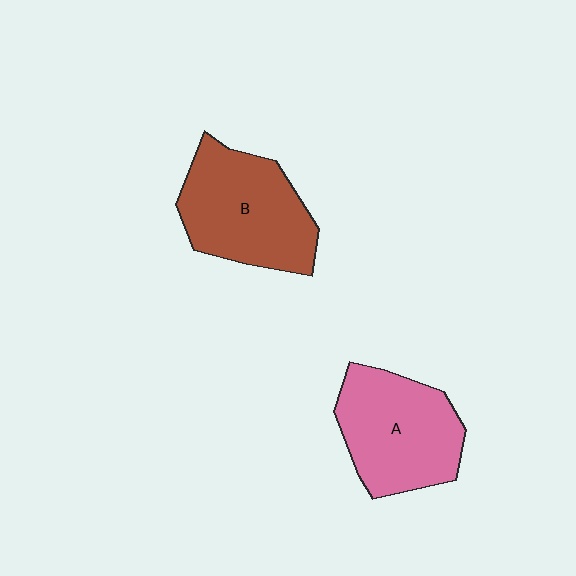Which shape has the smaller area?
Shape A (pink).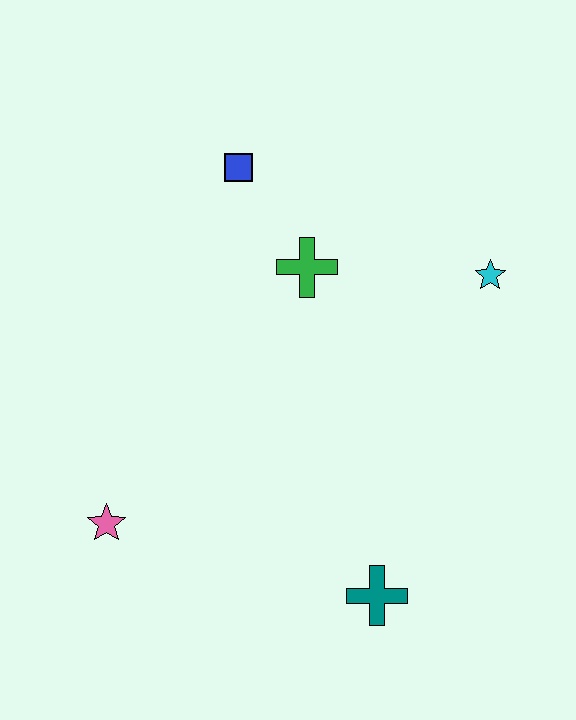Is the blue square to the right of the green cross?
No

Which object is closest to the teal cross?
The pink star is closest to the teal cross.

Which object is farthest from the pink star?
The cyan star is farthest from the pink star.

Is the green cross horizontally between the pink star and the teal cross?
Yes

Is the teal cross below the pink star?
Yes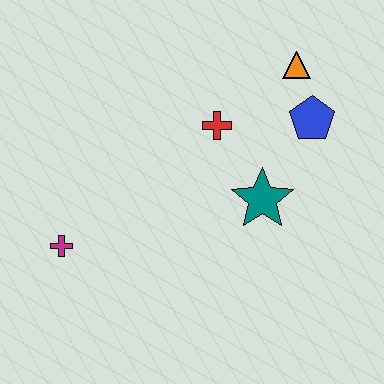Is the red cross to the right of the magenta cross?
Yes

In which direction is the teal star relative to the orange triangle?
The teal star is below the orange triangle.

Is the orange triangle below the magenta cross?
No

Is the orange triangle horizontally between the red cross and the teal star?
No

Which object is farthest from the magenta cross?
The orange triangle is farthest from the magenta cross.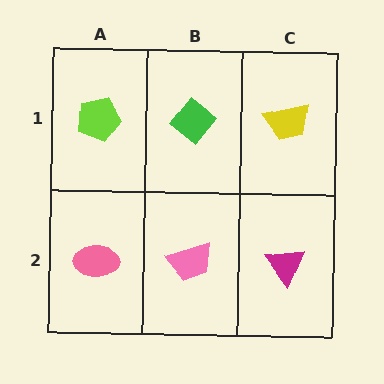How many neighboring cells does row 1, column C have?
2.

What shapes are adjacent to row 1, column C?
A magenta triangle (row 2, column C), a green diamond (row 1, column B).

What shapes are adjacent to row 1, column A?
A pink ellipse (row 2, column A), a green diamond (row 1, column B).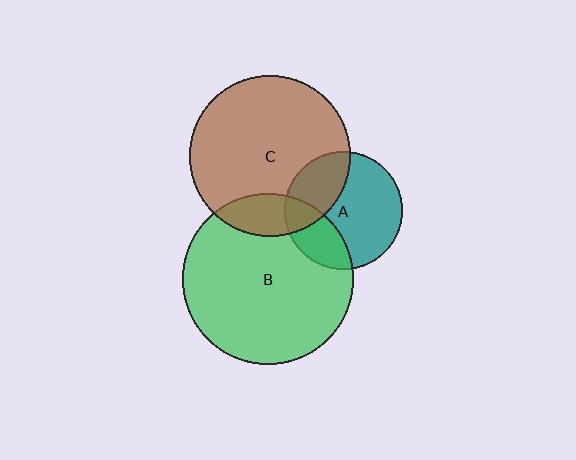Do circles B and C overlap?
Yes.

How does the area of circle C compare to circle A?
Approximately 1.9 times.